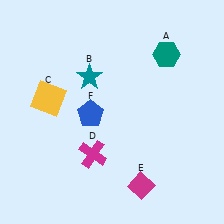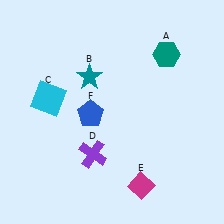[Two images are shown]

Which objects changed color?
C changed from yellow to cyan. D changed from magenta to purple.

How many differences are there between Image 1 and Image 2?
There are 2 differences between the two images.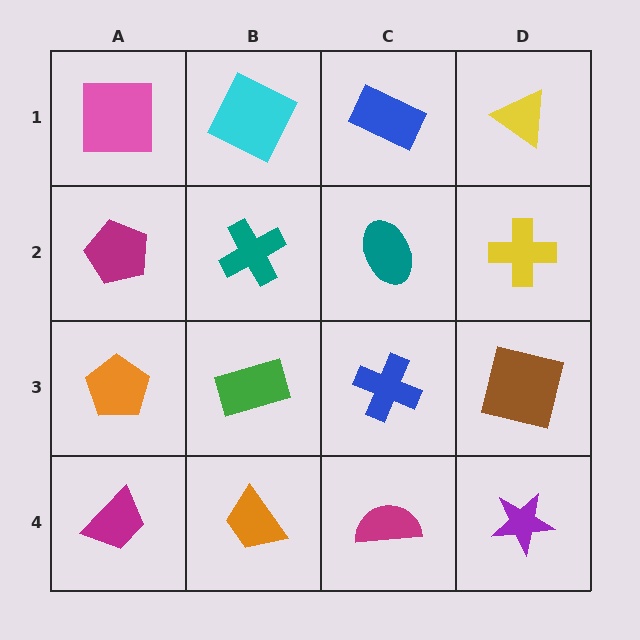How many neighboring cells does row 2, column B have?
4.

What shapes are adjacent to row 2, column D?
A yellow triangle (row 1, column D), a brown square (row 3, column D), a teal ellipse (row 2, column C).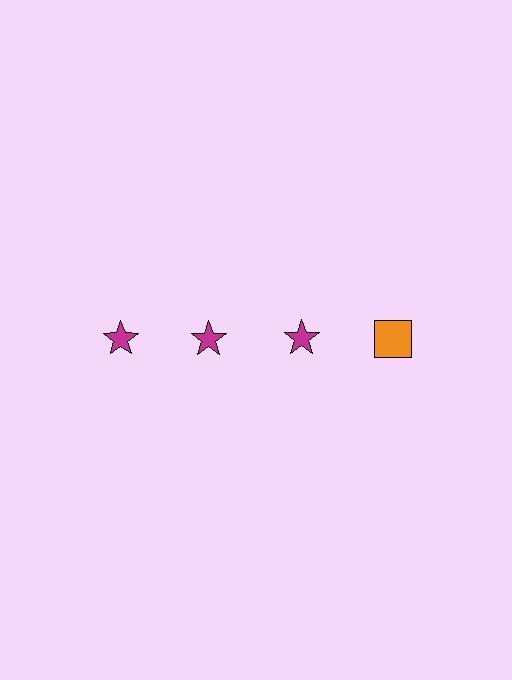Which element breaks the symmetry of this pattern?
The orange square in the top row, second from right column breaks the symmetry. All other shapes are magenta stars.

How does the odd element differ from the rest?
It differs in both color (orange instead of magenta) and shape (square instead of star).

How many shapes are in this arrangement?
There are 4 shapes arranged in a grid pattern.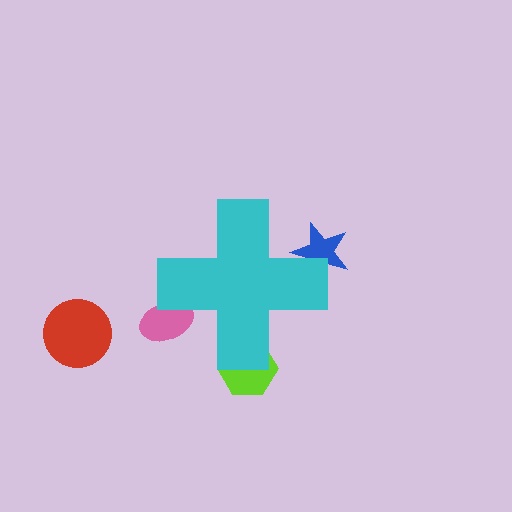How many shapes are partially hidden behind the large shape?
3 shapes are partially hidden.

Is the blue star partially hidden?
Yes, the blue star is partially hidden behind the cyan cross.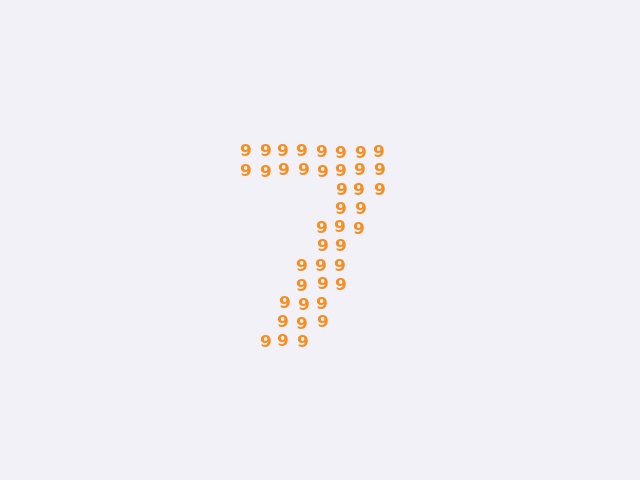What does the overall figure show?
The overall figure shows the digit 7.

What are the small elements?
The small elements are digit 9's.